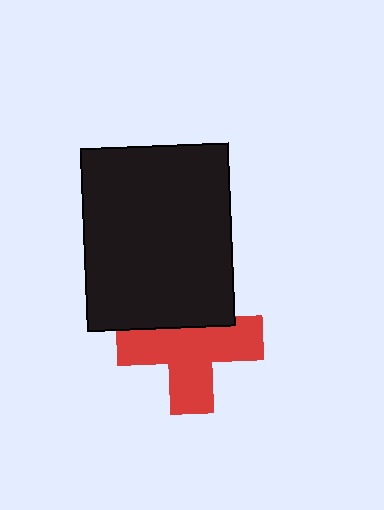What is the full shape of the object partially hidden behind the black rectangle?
The partially hidden object is a red cross.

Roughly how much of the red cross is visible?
Most of it is visible (roughly 69%).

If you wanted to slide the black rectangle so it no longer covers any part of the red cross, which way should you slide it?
Slide it up — that is the most direct way to separate the two shapes.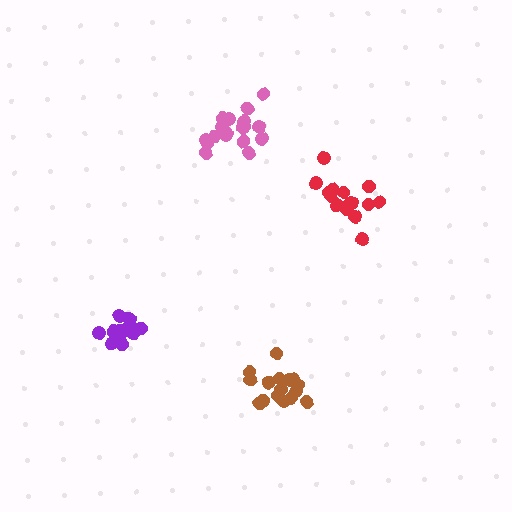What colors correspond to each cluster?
The clusters are colored: brown, purple, red, pink.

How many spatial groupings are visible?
There are 4 spatial groupings.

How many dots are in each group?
Group 1: 16 dots, Group 2: 14 dots, Group 3: 15 dots, Group 4: 19 dots (64 total).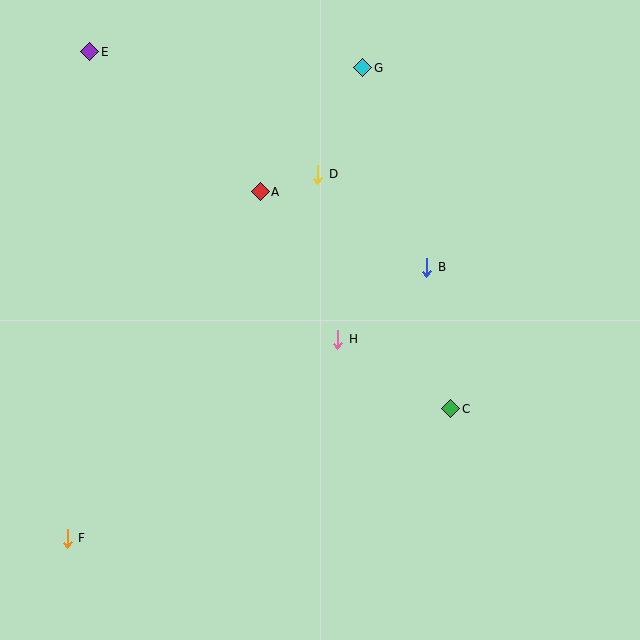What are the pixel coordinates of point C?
Point C is at (450, 409).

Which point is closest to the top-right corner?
Point G is closest to the top-right corner.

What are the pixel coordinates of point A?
Point A is at (260, 192).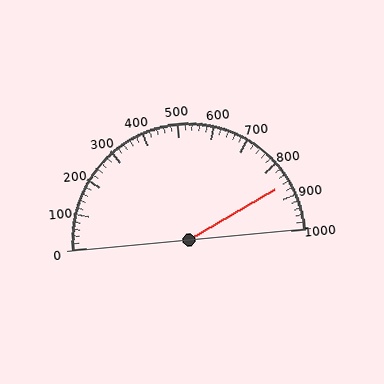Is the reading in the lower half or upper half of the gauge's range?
The reading is in the upper half of the range (0 to 1000).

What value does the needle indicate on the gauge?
The needle indicates approximately 860.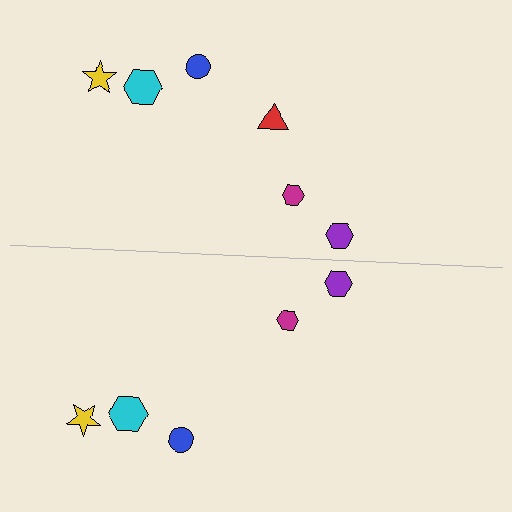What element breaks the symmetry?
A red triangle is missing from the bottom side.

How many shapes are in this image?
There are 11 shapes in this image.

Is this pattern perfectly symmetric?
No, the pattern is not perfectly symmetric. A red triangle is missing from the bottom side.